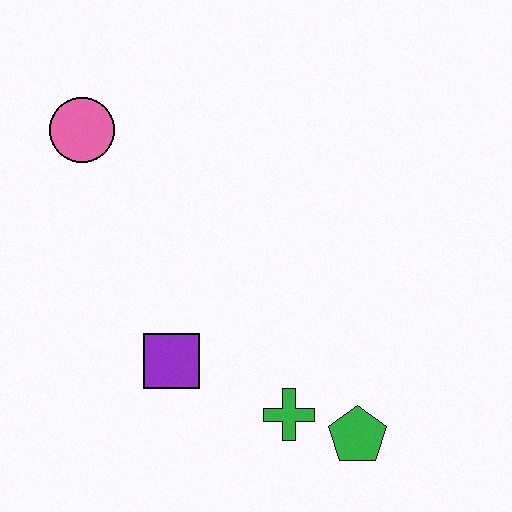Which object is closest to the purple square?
The green cross is closest to the purple square.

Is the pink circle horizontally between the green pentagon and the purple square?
No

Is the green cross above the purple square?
No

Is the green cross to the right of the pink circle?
Yes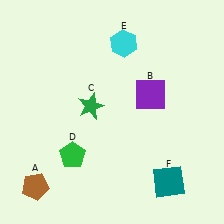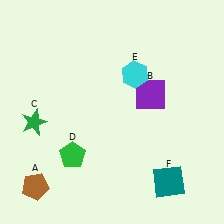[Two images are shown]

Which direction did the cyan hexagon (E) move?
The cyan hexagon (E) moved down.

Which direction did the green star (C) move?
The green star (C) moved left.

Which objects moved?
The objects that moved are: the green star (C), the cyan hexagon (E).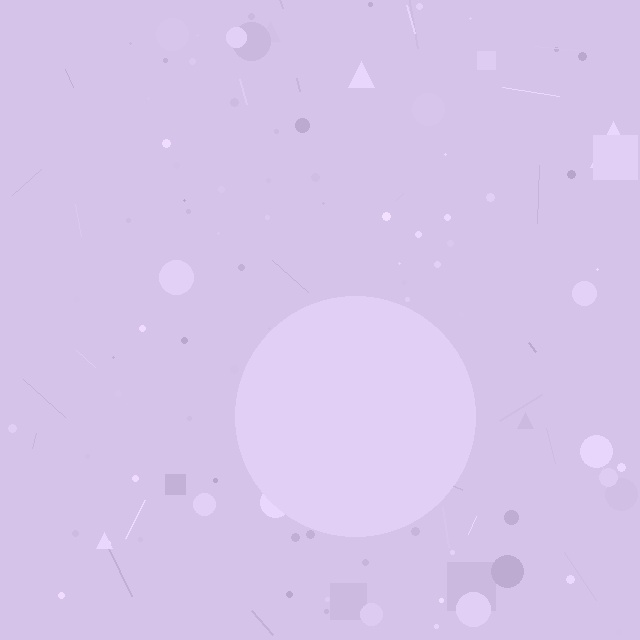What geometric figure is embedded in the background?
A circle is embedded in the background.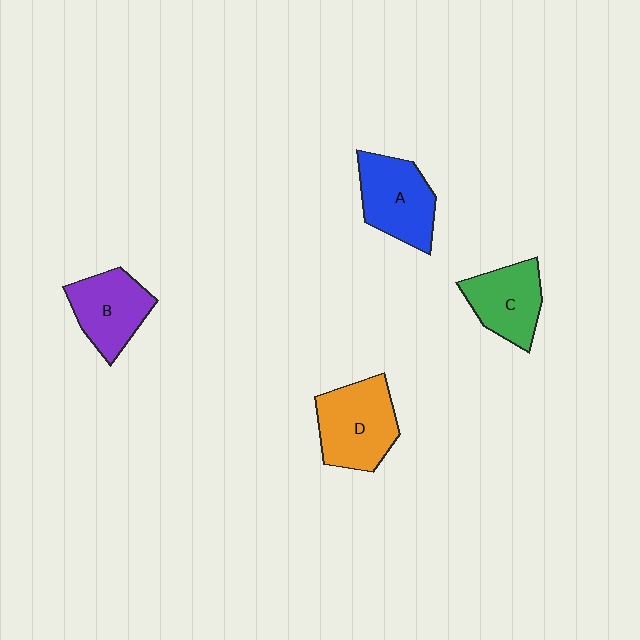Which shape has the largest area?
Shape D (orange).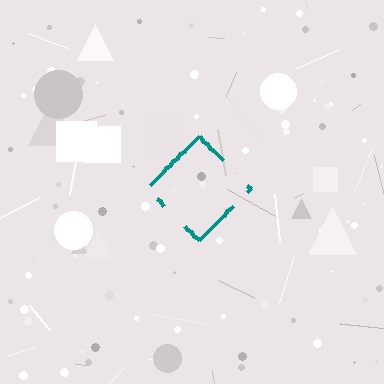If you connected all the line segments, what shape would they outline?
They would outline a diamond.